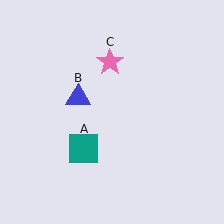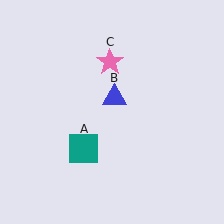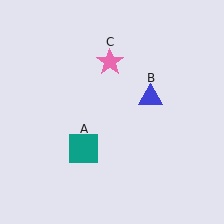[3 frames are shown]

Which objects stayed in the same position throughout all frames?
Teal square (object A) and pink star (object C) remained stationary.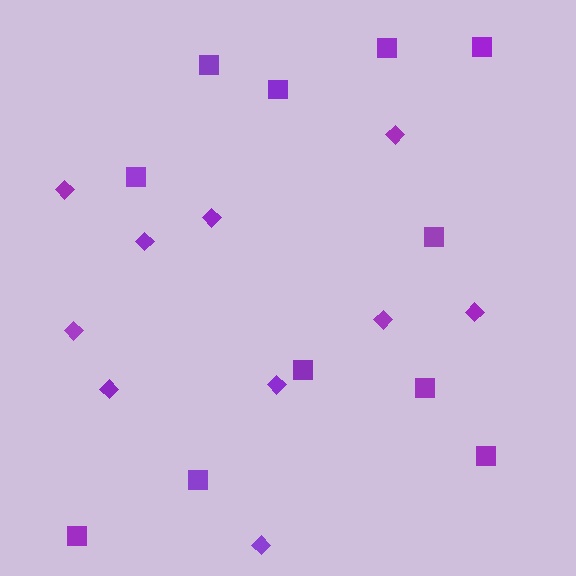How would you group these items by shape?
There are 2 groups: one group of diamonds (10) and one group of squares (11).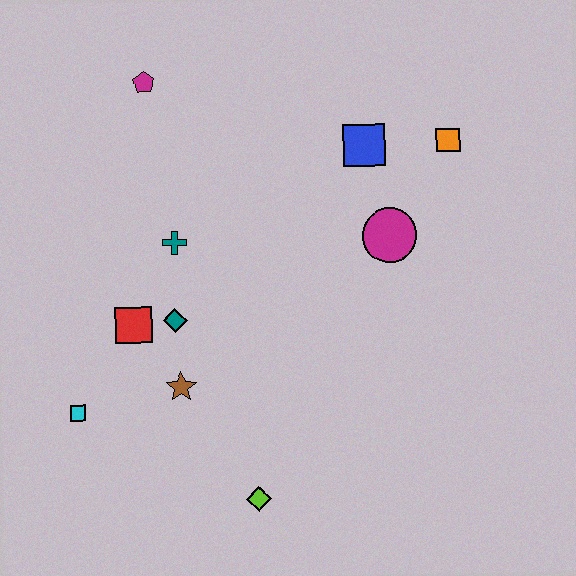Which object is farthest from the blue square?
The cyan square is farthest from the blue square.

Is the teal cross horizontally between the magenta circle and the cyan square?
Yes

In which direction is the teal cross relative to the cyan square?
The teal cross is above the cyan square.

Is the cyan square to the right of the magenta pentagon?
No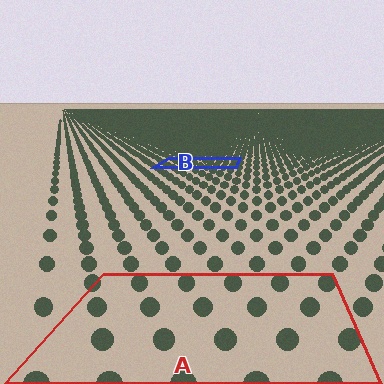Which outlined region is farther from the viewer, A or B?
Region B is farther from the viewer — the texture elements inside it appear smaller and more densely packed.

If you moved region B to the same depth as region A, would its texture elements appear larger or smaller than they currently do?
They would appear larger. At a closer depth, the same texture elements are projected at a bigger on-screen size.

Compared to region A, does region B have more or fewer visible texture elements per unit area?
Region B has more texture elements per unit area — they are packed more densely because it is farther away.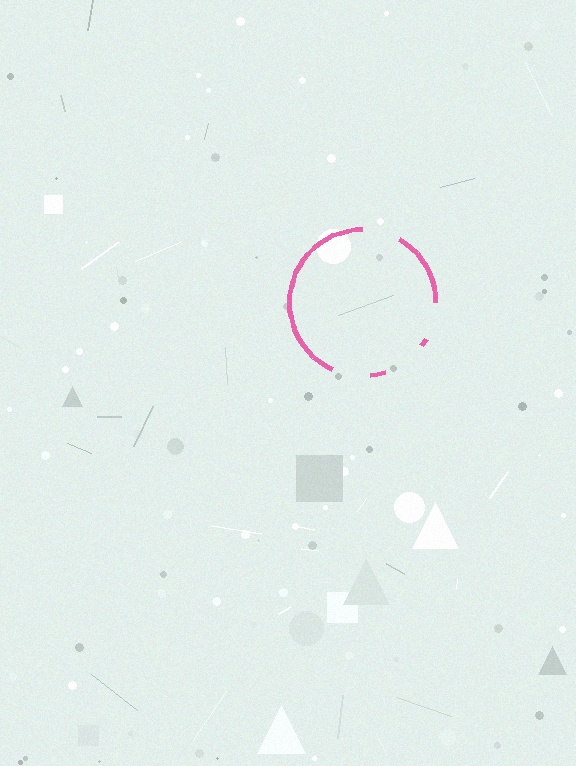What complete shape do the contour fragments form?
The contour fragments form a circle.